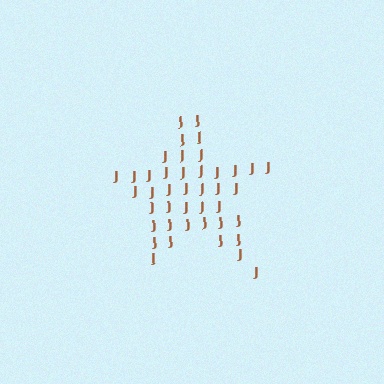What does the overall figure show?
The overall figure shows a star.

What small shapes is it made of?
It is made of small letter J's.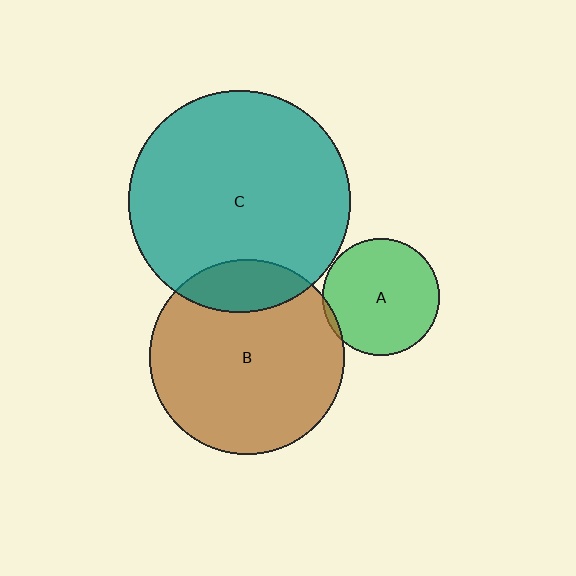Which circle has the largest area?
Circle C (teal).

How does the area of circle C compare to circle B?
Approximately 1.3 times.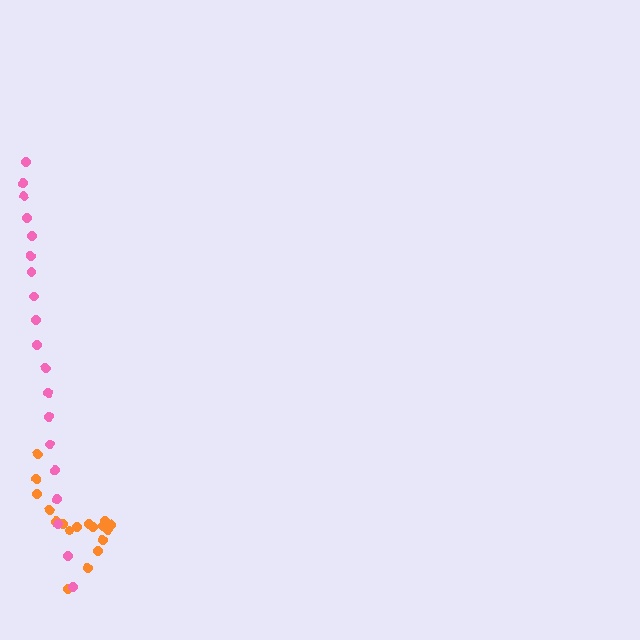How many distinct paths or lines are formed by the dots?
There are 2 distinct paths.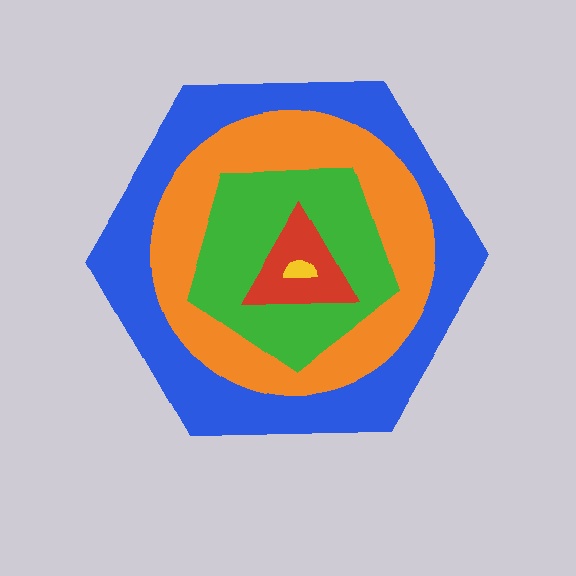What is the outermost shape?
The blue hexagon.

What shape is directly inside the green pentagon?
The red triangle.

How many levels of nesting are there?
5.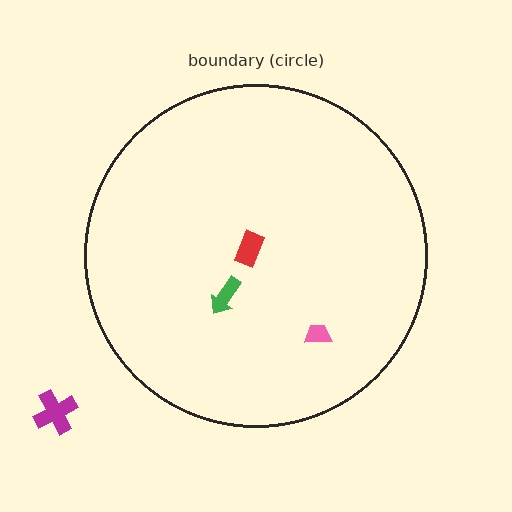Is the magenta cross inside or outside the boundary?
Outside.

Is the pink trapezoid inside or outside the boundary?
Inside.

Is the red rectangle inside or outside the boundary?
Inside.